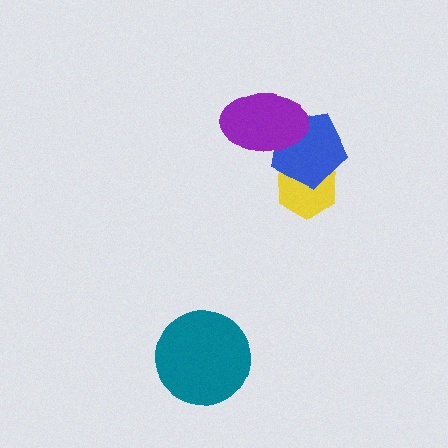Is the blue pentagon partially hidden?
Yes, it is partially covered by another shape.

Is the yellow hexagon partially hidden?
Yes, it is partially covered by another shape.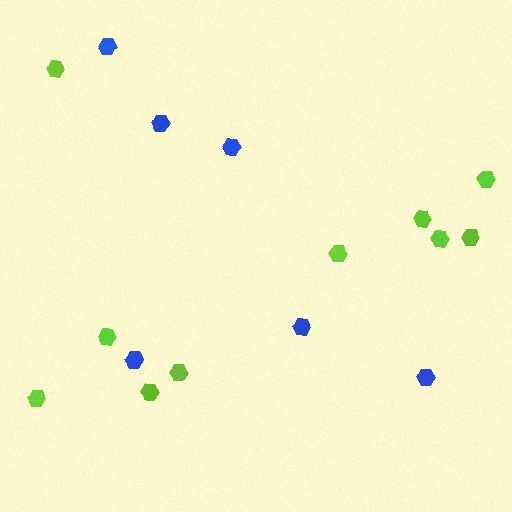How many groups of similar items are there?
There are 2 groups: one group of lime hexagons (10) and one group of blue hexagons (6).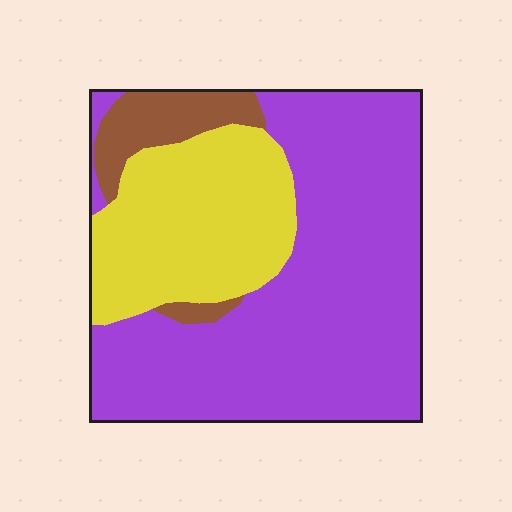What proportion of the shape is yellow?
Yellow covers around 30% of the shape.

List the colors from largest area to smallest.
From largest to smallest: purple, yellow, brown.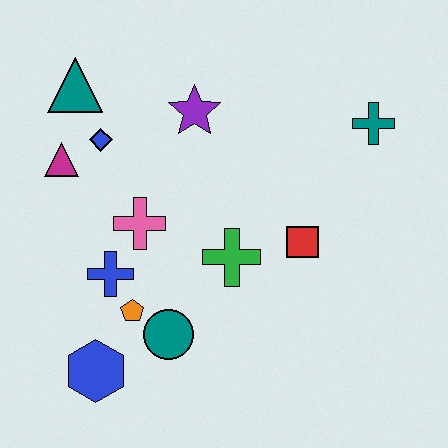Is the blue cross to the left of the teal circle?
Yes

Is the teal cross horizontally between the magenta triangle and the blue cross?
No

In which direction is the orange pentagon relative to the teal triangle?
The orange pentagon is below the teal triangle.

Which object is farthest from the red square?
The teal triangle is farthest from the red square.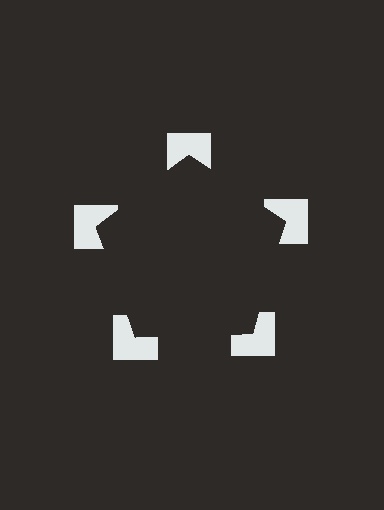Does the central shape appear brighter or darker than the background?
It typically appears slightly darker than the background, even though no actual brightness change is drawn.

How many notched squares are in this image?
There are 5 — one at each vertex of the illusory pentagon.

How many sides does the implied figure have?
5 sides.